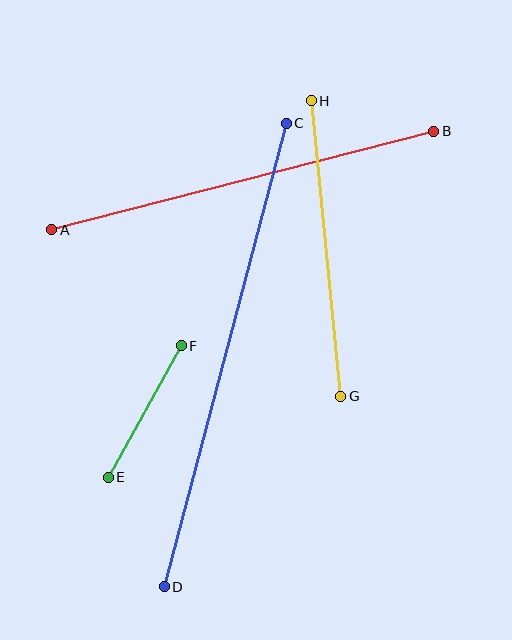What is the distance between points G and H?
The distance is approximately 297 pixels.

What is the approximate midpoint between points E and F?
The midpoint is at approximately (145, 412) pixels.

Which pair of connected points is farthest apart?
Points C and D are farthest apart.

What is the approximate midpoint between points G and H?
The midpoint is at approximately (326, 248) pixels.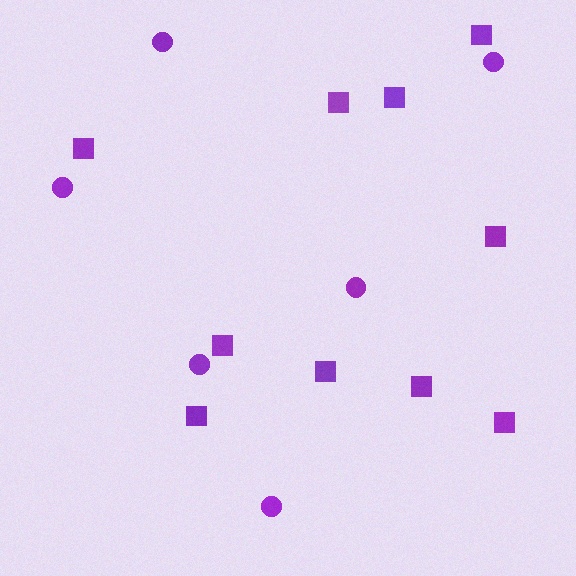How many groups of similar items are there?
There are 2 groups: one group of circles (6) and one group of squares (10).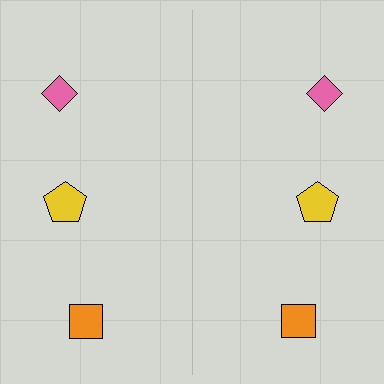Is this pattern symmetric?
Yes, this pattern has bilateral (reflection) symmetry.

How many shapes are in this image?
There are 6 shapes in this image.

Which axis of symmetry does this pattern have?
The pattern has a vertical axis of symmetry running through the center of the image.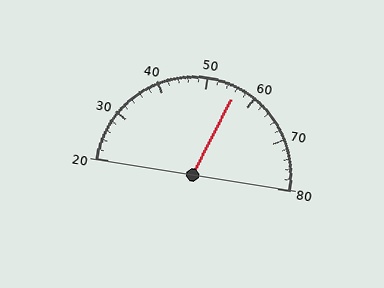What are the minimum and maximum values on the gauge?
The gauge ranges from 20 to 80.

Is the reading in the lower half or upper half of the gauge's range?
The reading is in the upper half of the range (20 to 80).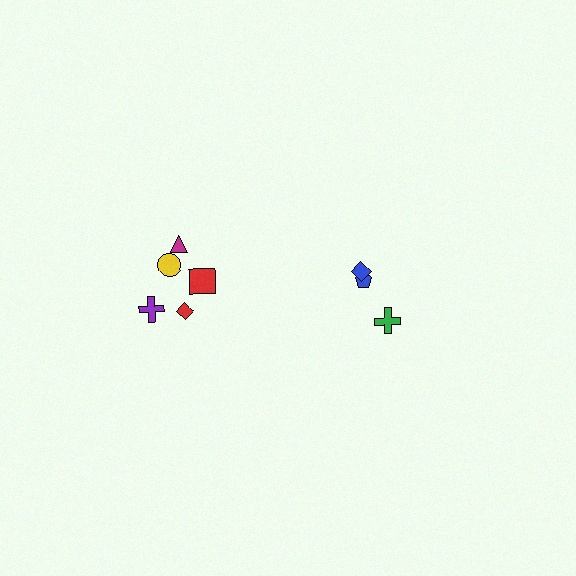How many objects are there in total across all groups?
There are 8 objects.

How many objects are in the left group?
There are 5 objects.